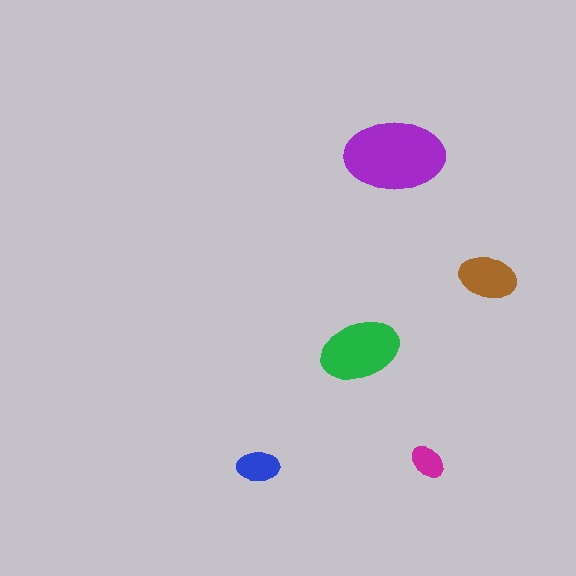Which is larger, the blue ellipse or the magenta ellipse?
The blue one.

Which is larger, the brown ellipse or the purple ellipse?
The purple one.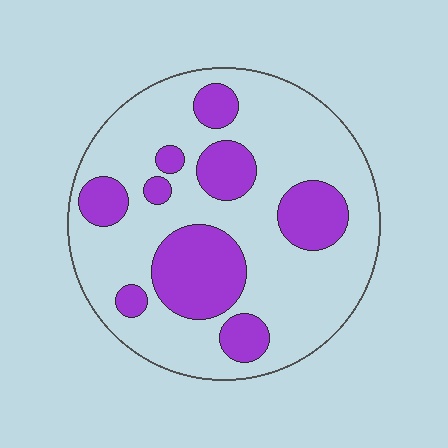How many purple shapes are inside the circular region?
9.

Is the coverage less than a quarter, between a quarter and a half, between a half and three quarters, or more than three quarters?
Between a quarter and a half.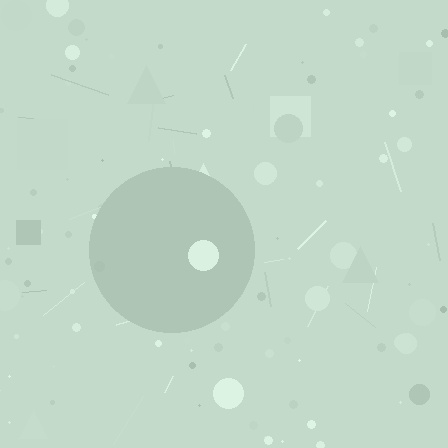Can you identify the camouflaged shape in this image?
The camouflaged shape is a circle.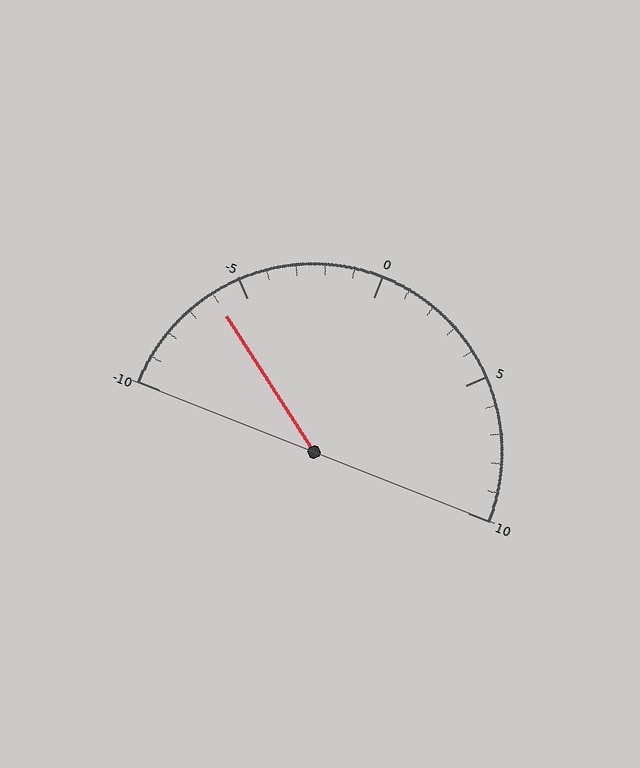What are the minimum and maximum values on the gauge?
The gauge ranges from -10 to 10.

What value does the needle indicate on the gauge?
The needle indicates approximately -6.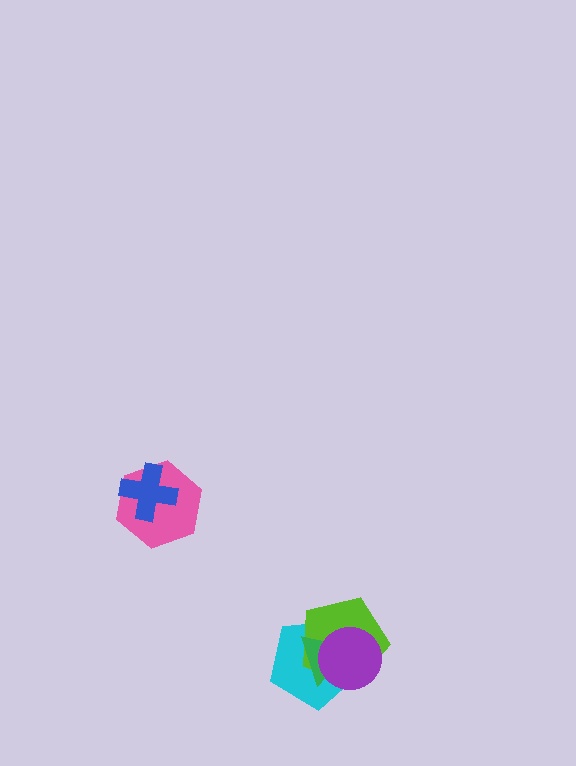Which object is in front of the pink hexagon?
The blue cross is in front of the pink hexagon.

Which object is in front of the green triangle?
The purple circle is in front of the green triangle.